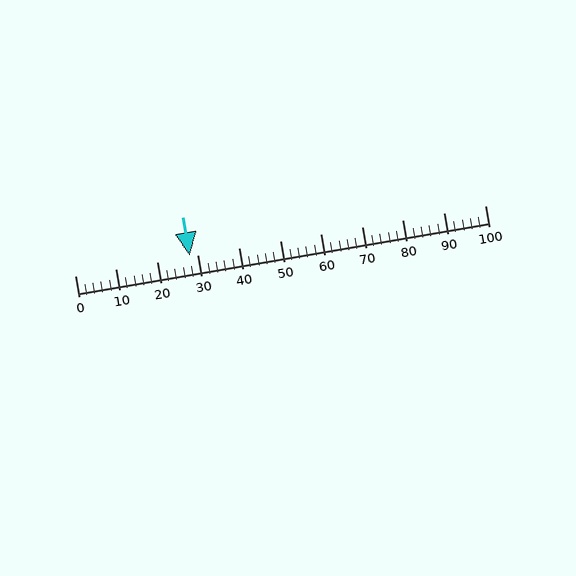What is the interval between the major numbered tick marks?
The major tick marks are spaced 10 units apart.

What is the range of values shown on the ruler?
The ruler shows values from 0 to 100.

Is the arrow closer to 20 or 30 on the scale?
The arrow is closer to 30.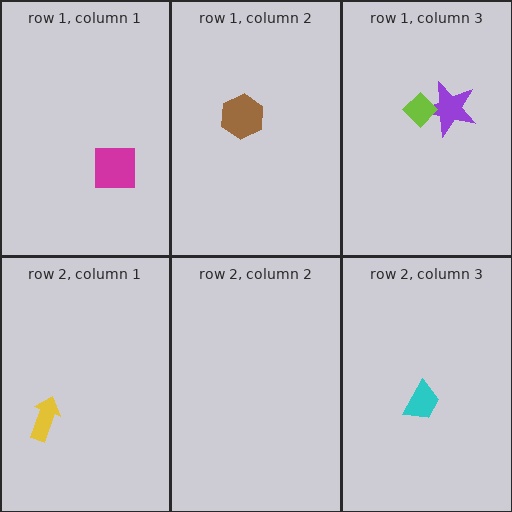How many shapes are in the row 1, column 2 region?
1.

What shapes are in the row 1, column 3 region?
The purple star, the lime diamond.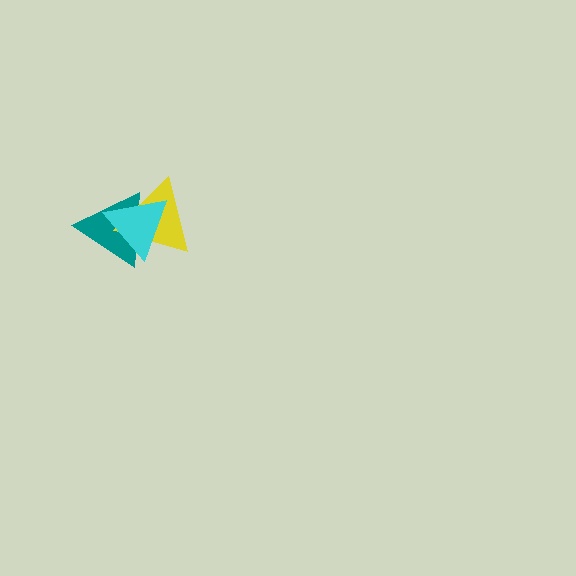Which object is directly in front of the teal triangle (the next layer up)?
The yellow triangle is directly in front of the teal triangle.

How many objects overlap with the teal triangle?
2 objects overlap with the teal triangle.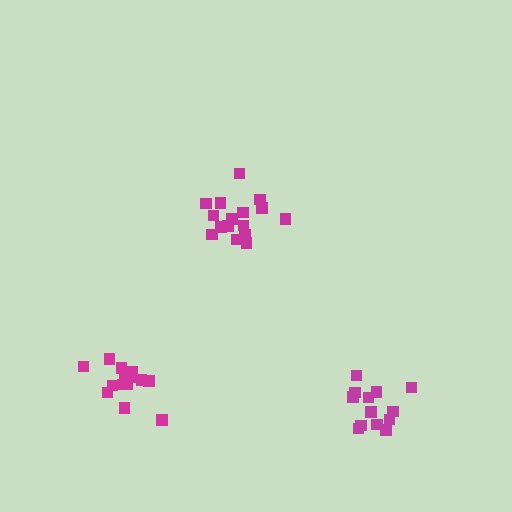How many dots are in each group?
Group 1: 14 dots, Group 2: 13 dots, Group 3: 16 dots (43 total).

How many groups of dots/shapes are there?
There are 3 groups.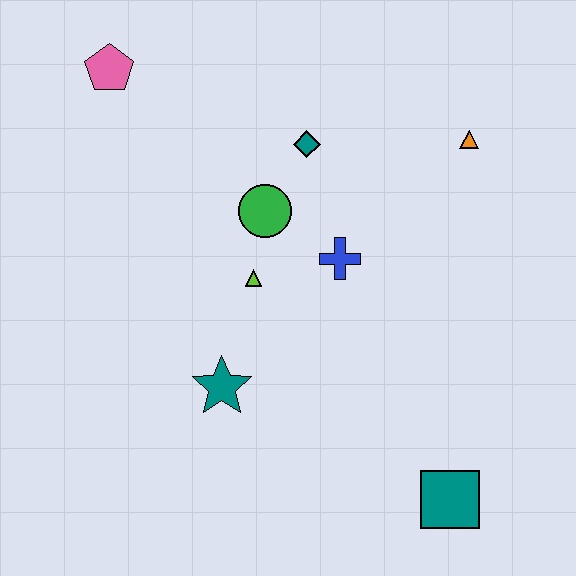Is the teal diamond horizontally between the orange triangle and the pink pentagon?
Yes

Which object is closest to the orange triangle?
The teal diamond is closest to the orange triangle.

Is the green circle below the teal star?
No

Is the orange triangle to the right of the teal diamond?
Yes